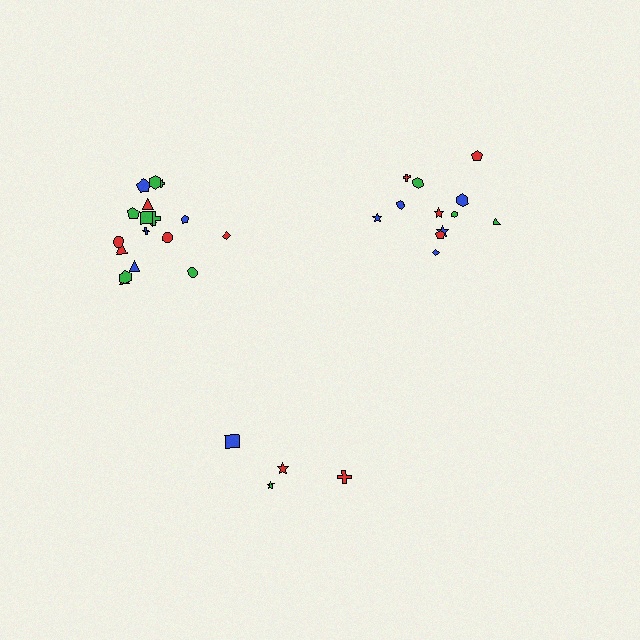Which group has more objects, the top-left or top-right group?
The top-left group.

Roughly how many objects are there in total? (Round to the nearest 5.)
Roughly 35 objects in total.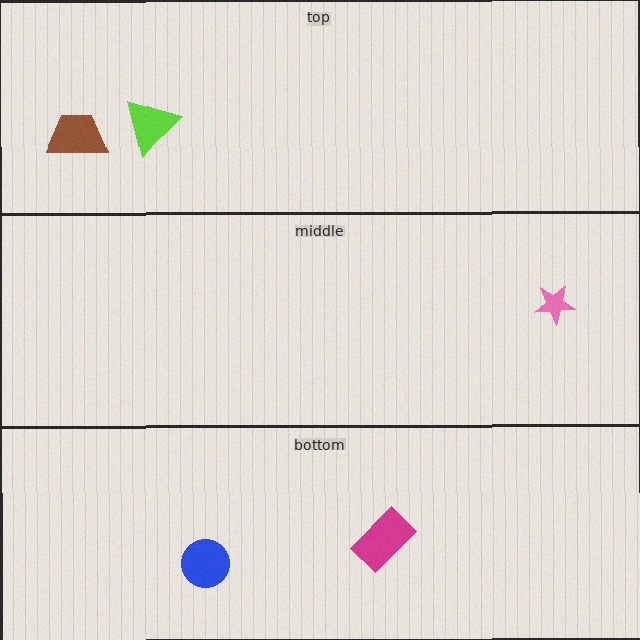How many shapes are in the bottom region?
2.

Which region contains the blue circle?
The bottom region.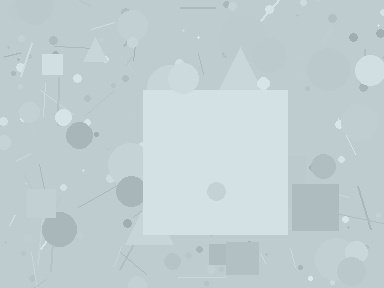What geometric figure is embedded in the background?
A square is embedded in the background.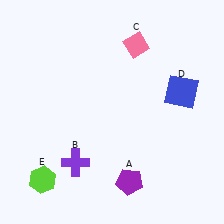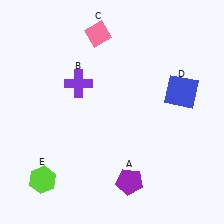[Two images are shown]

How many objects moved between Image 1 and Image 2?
2 objects moved between the two images.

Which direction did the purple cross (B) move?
The purple cross (B) moved up.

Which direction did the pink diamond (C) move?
The pink diamond (C) moved left.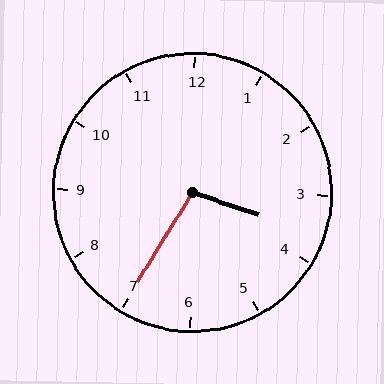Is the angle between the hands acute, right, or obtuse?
It is obtuse.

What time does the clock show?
3:35.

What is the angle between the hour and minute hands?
Approximately 102 degrees.